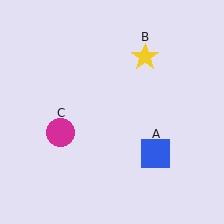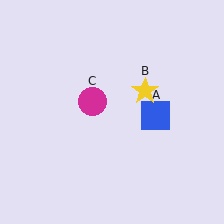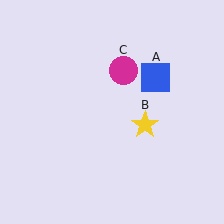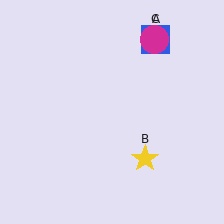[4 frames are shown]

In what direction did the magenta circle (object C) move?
The magenta circle (object C) moved up and to the right.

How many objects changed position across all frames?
3 objects changed position: blue square (object A), yellow star (object B), magenta circle (object C).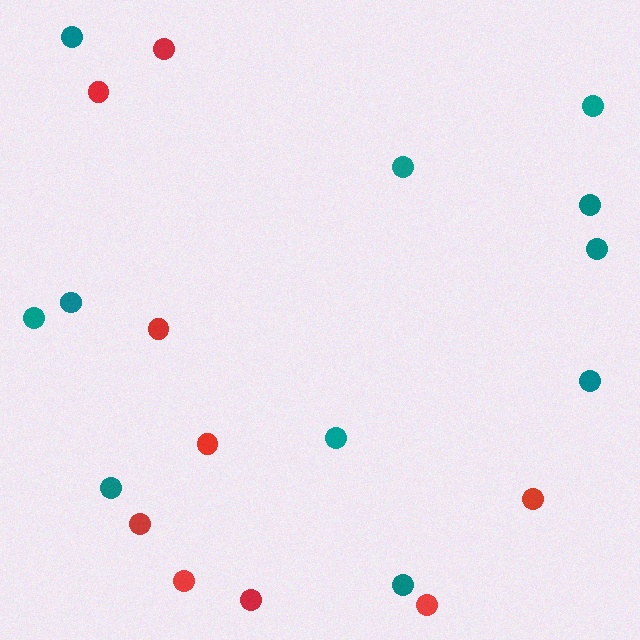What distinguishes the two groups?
There are 2 groups: one group of teal circles (11) and one group of red circles (9).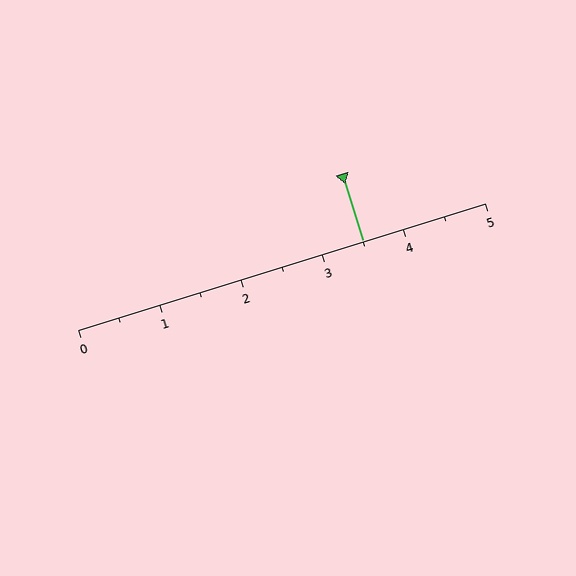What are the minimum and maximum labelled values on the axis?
The axis runs from 0 to 5.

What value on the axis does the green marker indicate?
The marker indicates approximately 3.5.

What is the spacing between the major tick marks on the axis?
The major ticks are spaced 1 apart.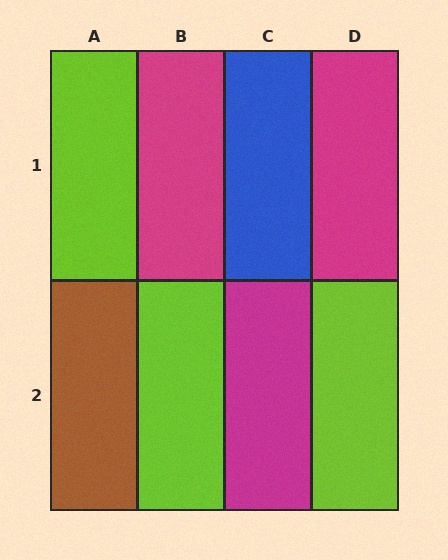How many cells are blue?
1 cell is blue.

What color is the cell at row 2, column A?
Brown.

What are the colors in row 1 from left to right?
Lime, magenta, blue, magenta.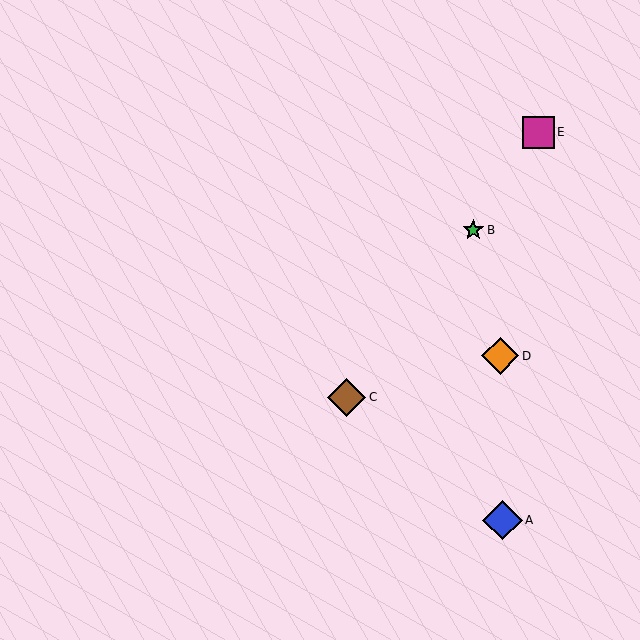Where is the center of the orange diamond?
The center of the orange diamond is at (500, 356).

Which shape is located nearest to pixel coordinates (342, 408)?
The brown diamond (labeled C) at (347, 397) is nearest to that location.